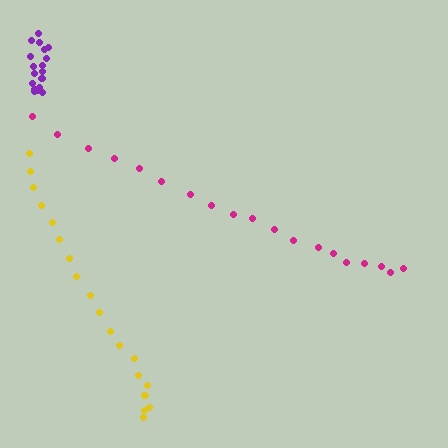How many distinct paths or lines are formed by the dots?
There are 3 distinct paths.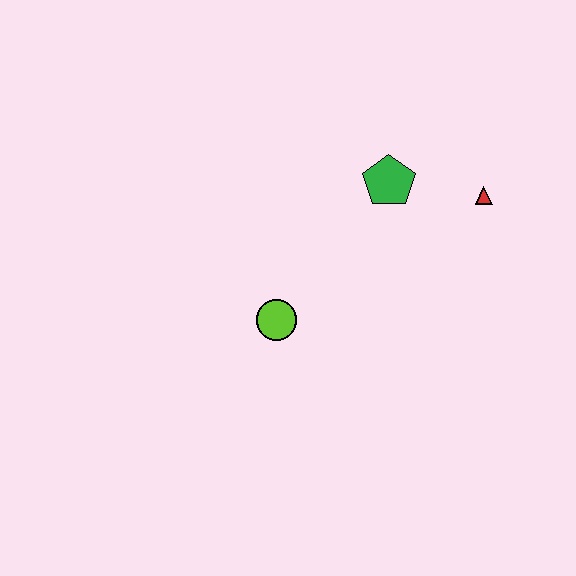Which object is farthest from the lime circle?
The red triangle is farthest from the lime circle.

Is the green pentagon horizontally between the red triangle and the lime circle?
Yes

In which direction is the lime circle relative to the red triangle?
The lime circle is to the left of the red triangle.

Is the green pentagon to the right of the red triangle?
No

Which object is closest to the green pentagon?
The red triangle is closest to the green pentagon.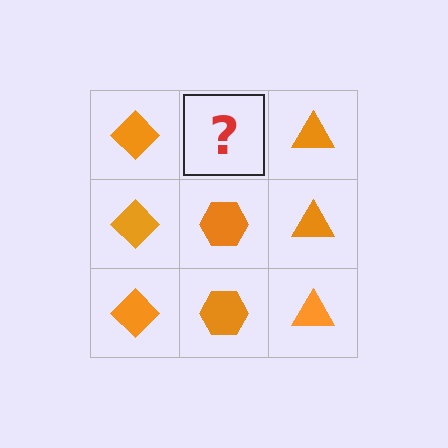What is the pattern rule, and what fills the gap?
The rule is that each column has a consistent shape. The gap should be filled with an orange hexagon.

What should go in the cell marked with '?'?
The missing cell should contain an orange hexagon.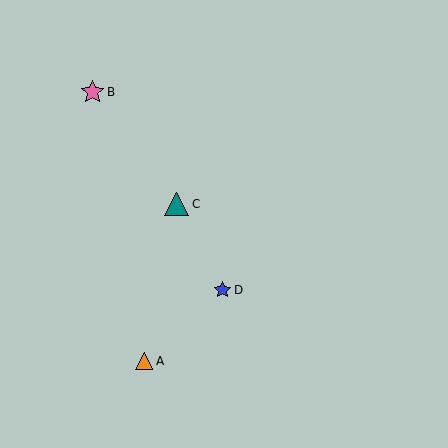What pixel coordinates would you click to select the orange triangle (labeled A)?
Click at (144, 361) to select the orange triangle A.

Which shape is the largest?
The teal triangle (labeled C) is the largest.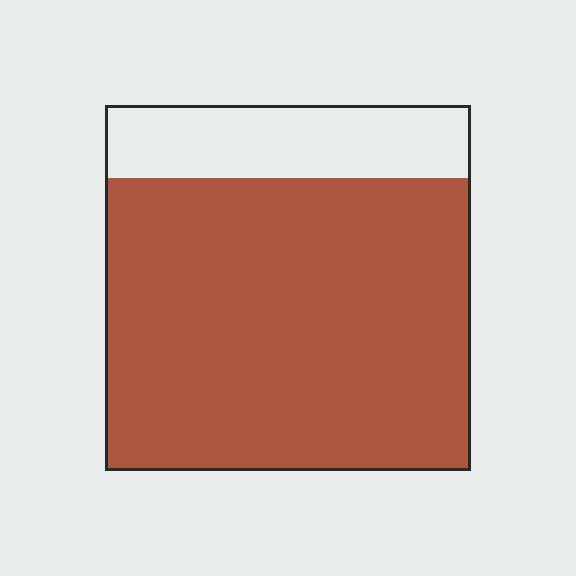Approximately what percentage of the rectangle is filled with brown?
Approximately 80%.